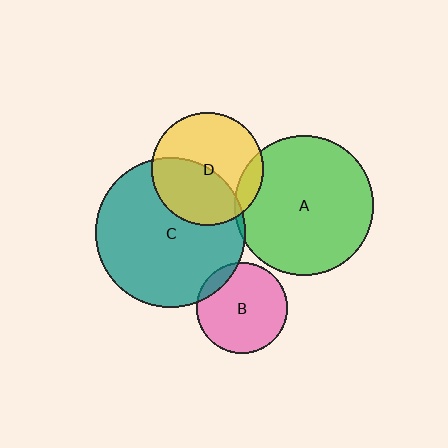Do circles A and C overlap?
Yes.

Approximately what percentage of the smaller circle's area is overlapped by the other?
Approximately 5%.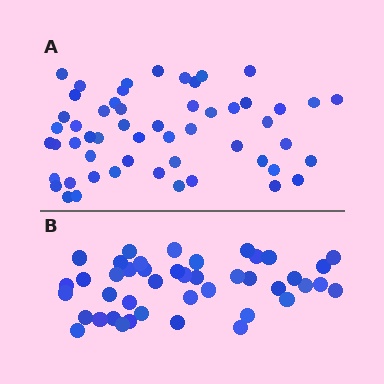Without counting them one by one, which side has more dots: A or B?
Region A (the top region) has more dots.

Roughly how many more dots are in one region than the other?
Region A has roughly 12 or so more dots than region B.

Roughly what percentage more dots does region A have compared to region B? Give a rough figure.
About 25% more.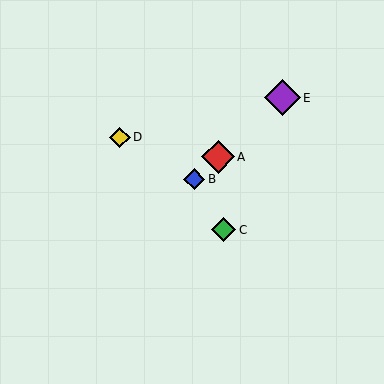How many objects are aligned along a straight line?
3 objects (A, B, E) are aligned along a straight line.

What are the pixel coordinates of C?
Object C is at (224, 230).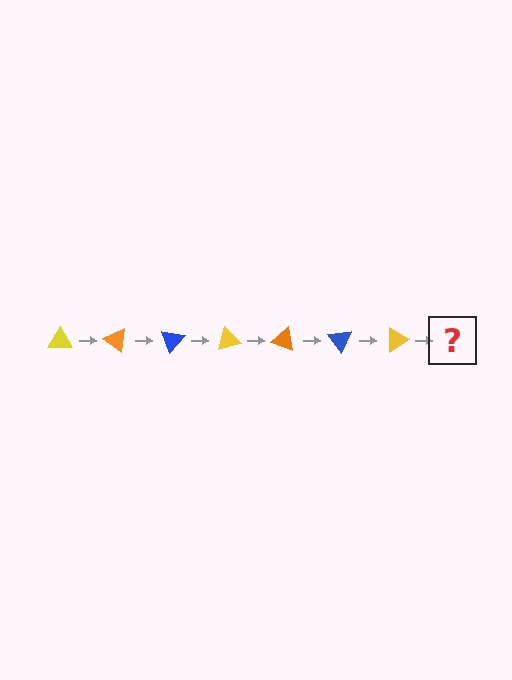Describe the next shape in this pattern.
It should be an orange triangle, rotated 245 degrees from the start.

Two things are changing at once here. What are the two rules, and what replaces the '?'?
The two rules are that it rotates 35 degrees each step and the color cycles through yellow, orange, and blue. The '?' should be an orange triangle, rotated 245 degrees from the start.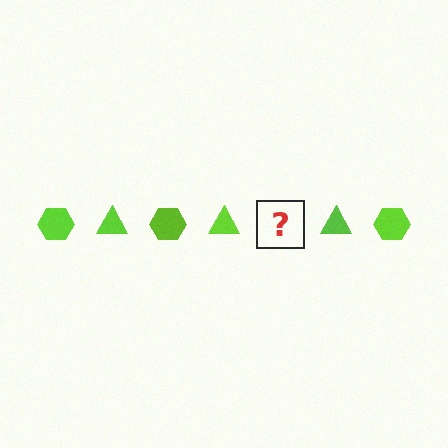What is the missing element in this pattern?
The missing element is a lime hexagon.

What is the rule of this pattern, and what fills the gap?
The rule is that the pattern cycles through hexagon, triangle shapes in lime. The gap should be filled with a lime hexagon.